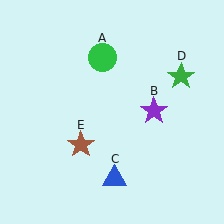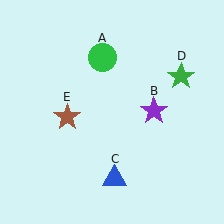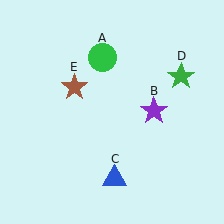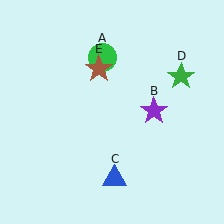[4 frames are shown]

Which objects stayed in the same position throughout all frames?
Green circle (object A) and purple star (object B) and blue triangle (object C) and green star (object D) remained stationary.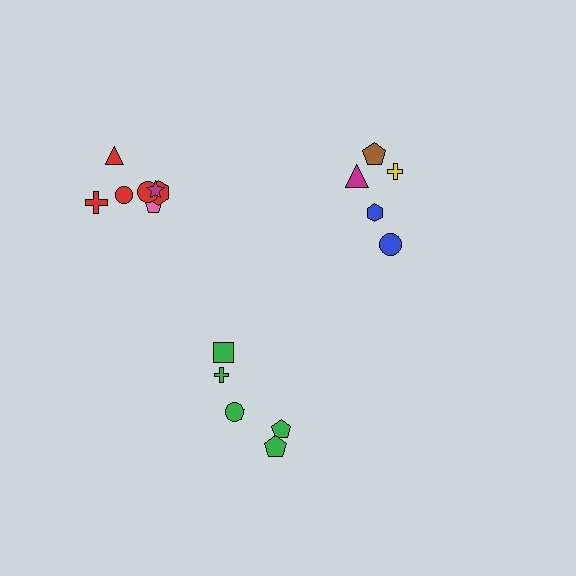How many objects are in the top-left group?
There are 7 objects.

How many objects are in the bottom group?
There are 6 objects.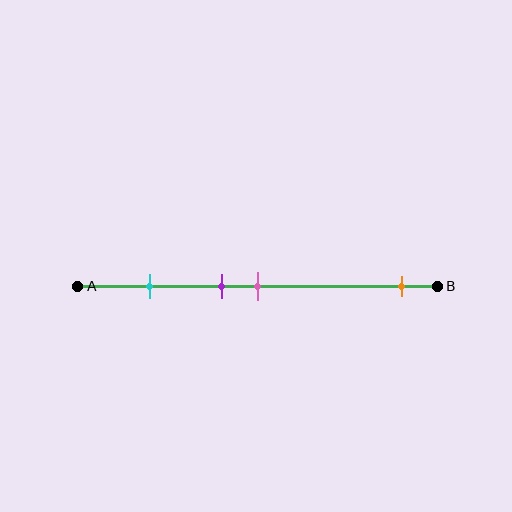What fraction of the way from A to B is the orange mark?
The orange mark is approximately 90% (0.9) of the way from A to B.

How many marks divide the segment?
There are 4 marks dividing the segment.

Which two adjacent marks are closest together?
The purple and pink marks are the closest adjacent pair.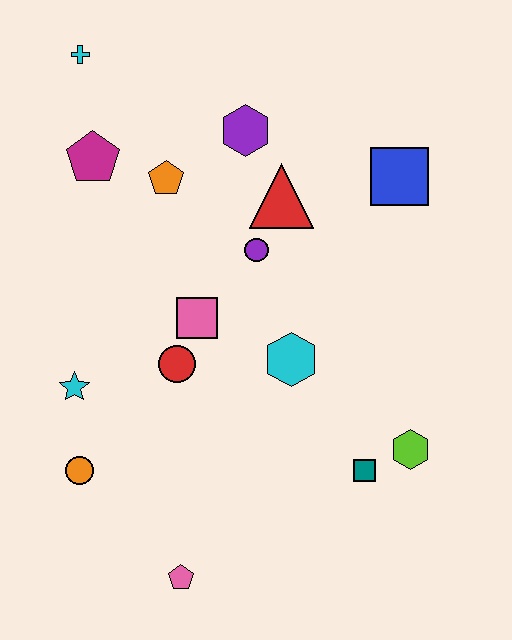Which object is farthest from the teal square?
The cyan cross is farthest from the teal square.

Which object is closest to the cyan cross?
The magenta pentagon is closest to the cyan cross.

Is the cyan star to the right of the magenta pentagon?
No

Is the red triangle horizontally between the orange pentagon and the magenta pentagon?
No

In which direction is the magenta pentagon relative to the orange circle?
The magenta pentagon is above the orange circle.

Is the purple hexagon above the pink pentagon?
Yes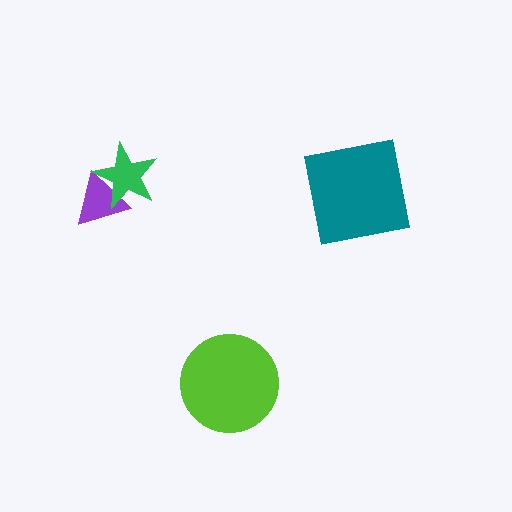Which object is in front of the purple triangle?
The green star is in front of the purple triangle.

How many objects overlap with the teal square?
0 objects overlap with the teal square.